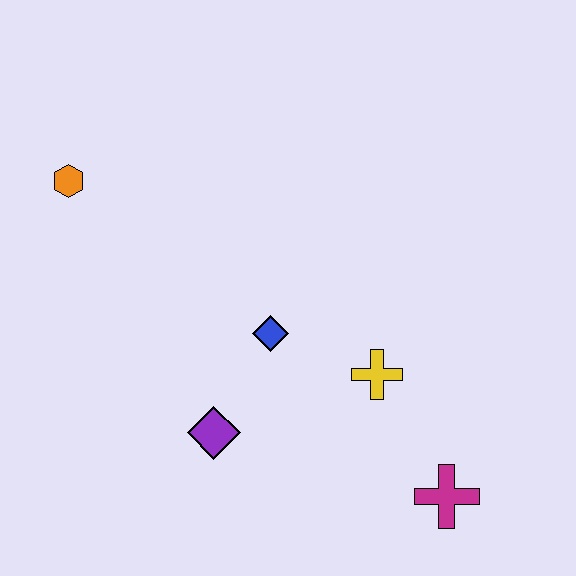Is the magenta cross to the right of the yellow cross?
Yes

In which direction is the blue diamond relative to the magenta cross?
The blue diamond is to the left of the magenta cross.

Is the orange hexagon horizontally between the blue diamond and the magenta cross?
No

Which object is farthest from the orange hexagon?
The magenta cross is farthest from the orange hexagon.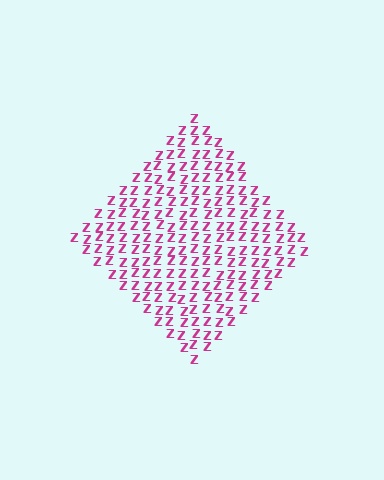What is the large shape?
The large shape is a diamond.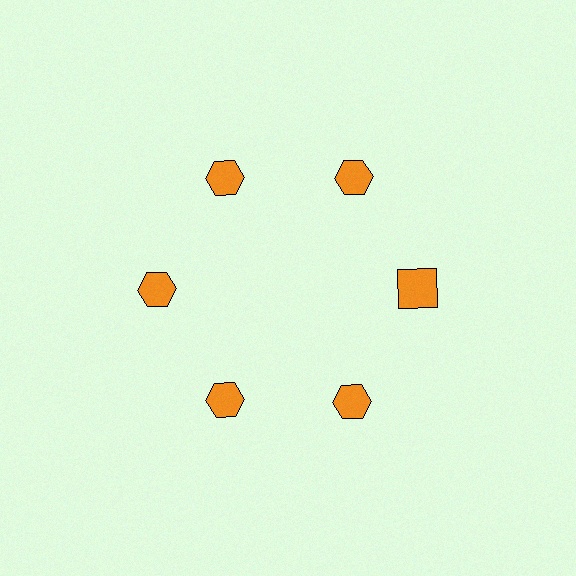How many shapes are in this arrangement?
There are 6 shapes arranged in a ring pattern.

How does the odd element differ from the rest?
It has a different shape: square instead of hexagon.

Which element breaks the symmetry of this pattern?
The orange square at roughly the 3 o'clock position breaks the symmetry. All other shapes are orange hexagons.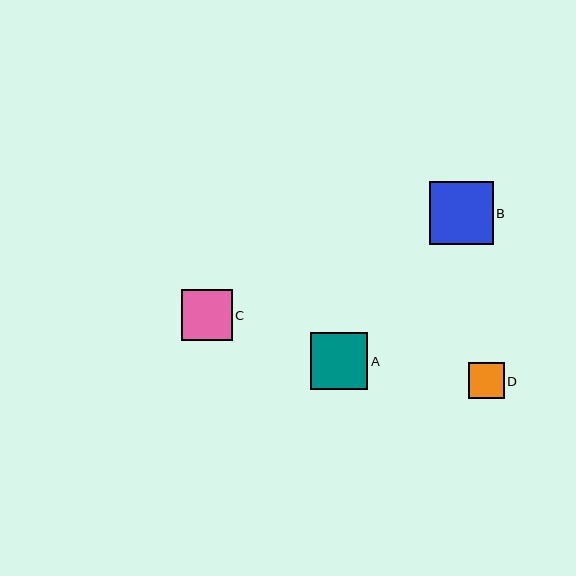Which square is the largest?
Square B is the largest with a size of approximately 63 pixels.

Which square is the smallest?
Square D is the smallest with a size of approximately 36 pixels.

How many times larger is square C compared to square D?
Square C is approximately 1.4 times the size of square D.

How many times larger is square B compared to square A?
Square B is approximately 1.1 times the size of square A.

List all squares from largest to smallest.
From largest to smallest: B, A, C, D.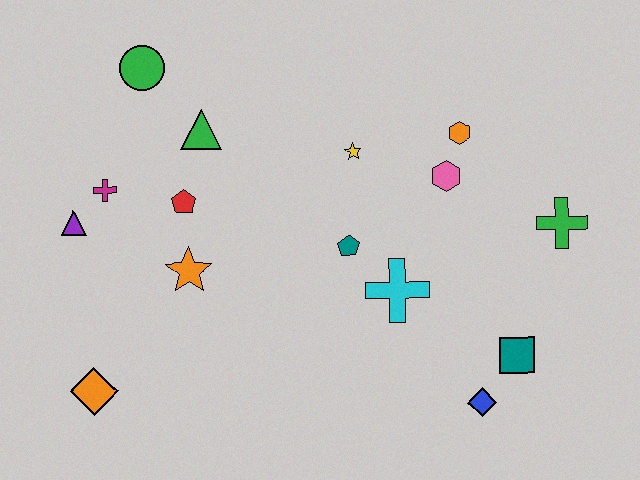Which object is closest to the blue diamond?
The teal square is closest to the blue diamond.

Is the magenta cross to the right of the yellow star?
No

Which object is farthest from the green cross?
The orange diamond is farthest from the green cross.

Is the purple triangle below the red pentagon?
Yes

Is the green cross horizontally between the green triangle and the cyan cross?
No